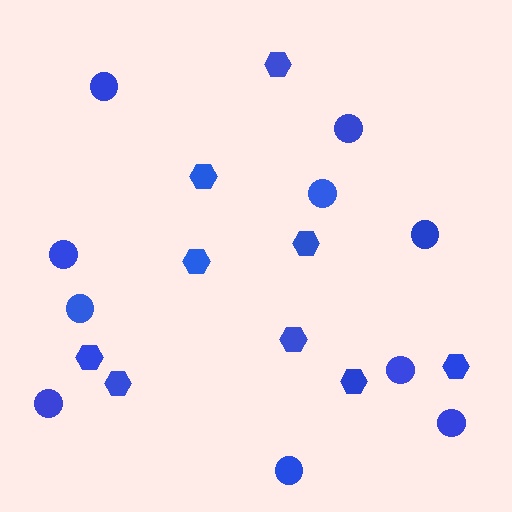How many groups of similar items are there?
There are 2 groups: one group of circles (10) and one group of hexagons (9).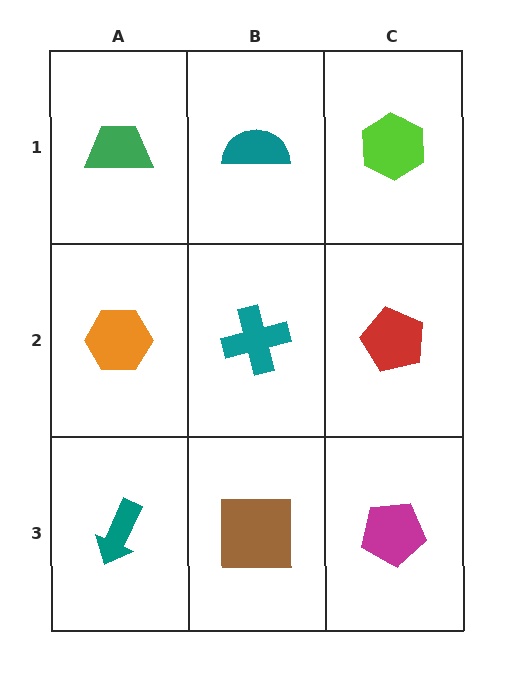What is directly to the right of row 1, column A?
A teal semicircle.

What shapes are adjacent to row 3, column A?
An orange hexagon (row 2, column A), a brown square (row 3, column B).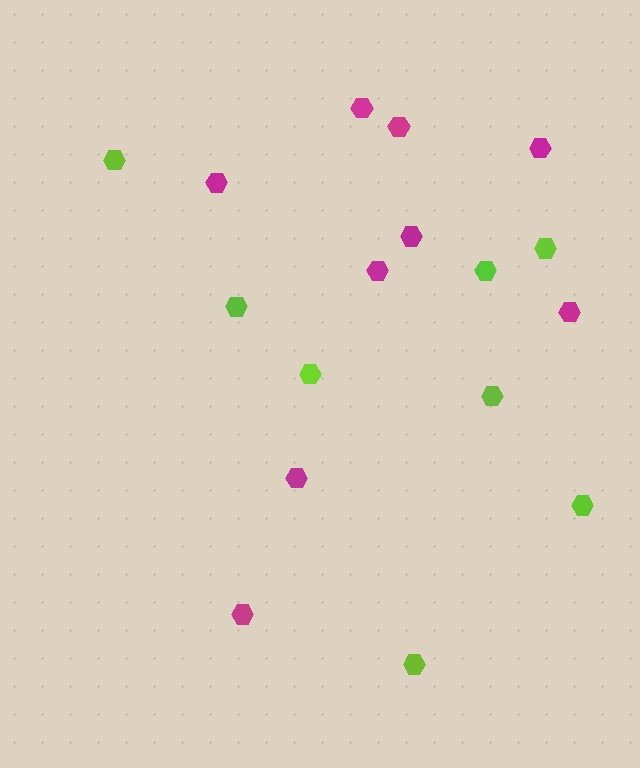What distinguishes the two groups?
There are 2 groups: one group of magenta hexagons (9) and one group of lime hexagons (8).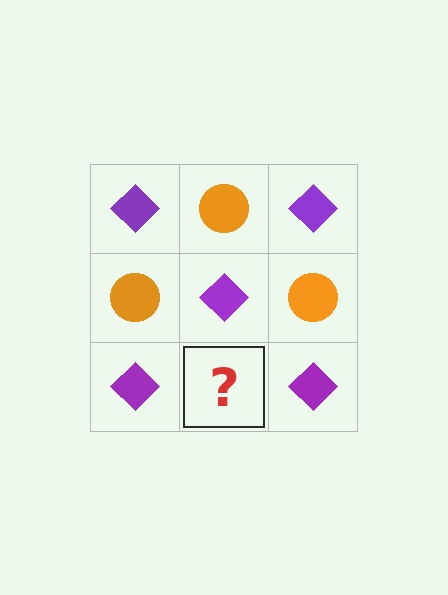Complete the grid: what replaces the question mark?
The question mark should be replaced with an orange circle.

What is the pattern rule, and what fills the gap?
The rule is that it alternates purple diamond and orange circle in a checkerboard pattern. The gap should be filled with an orange circle.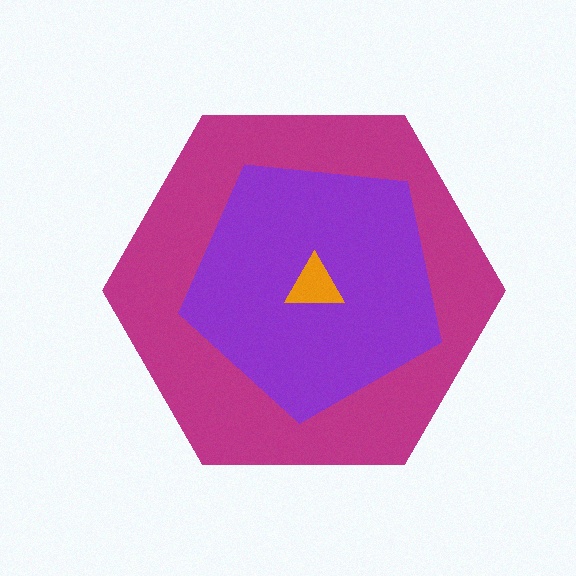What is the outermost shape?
The magenta hexagon.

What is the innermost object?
The orange triangle.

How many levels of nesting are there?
3.